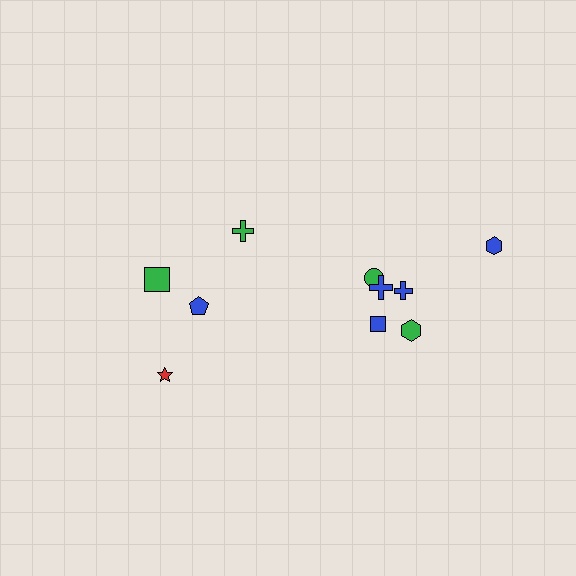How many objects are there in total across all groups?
There are 10 objects.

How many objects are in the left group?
There are 4 objects.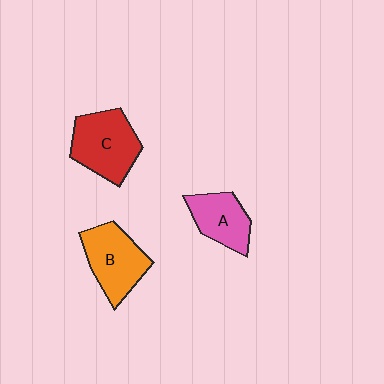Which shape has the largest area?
Shape C (red).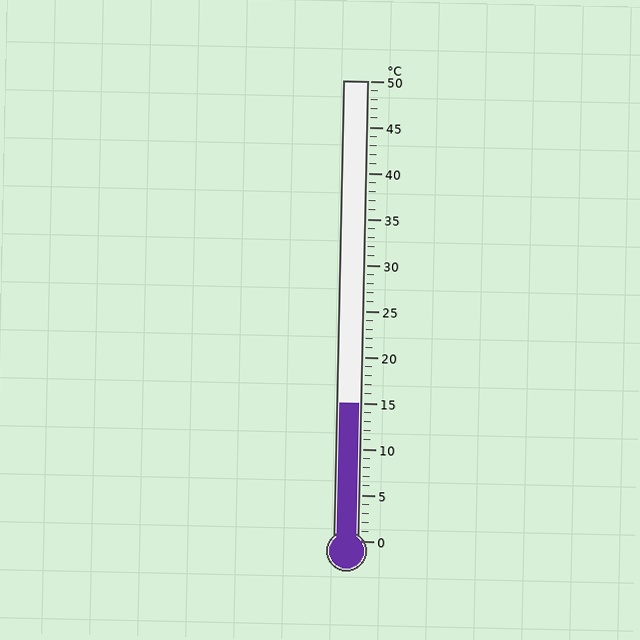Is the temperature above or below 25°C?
The temperature is below 25°C.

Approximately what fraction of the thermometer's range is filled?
The thermometer is filled to approximately 30% of its range.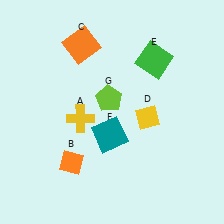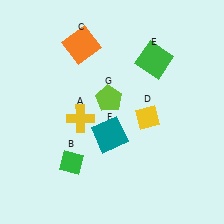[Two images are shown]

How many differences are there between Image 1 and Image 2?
There is 1 difference between the two images.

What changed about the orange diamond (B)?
In Image 1, B is orange. In Image 2, it changed to green.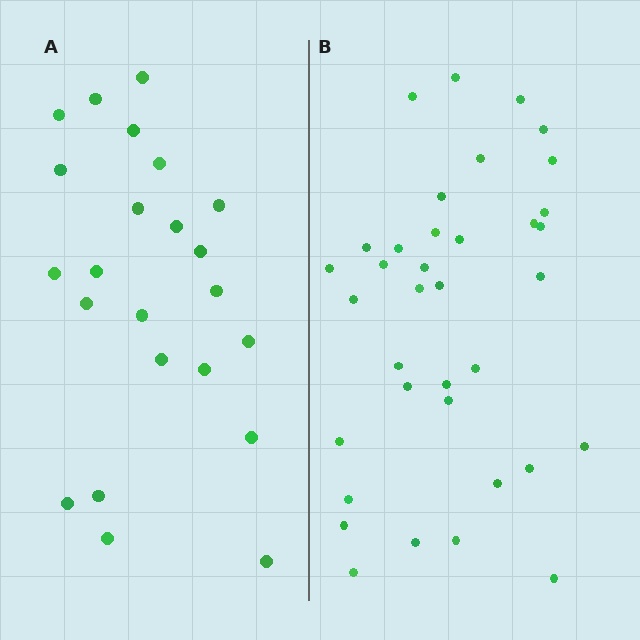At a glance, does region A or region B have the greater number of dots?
Region B (the right region) has more dots.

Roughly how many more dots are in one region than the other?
Region B has approximately 15 more dots than region A.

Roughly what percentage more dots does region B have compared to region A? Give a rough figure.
About 55% more.